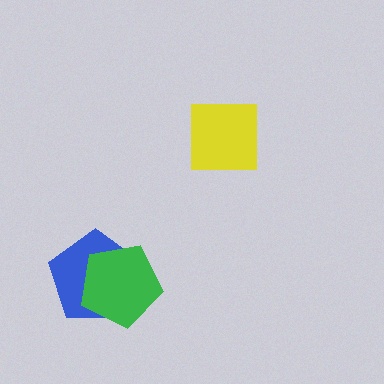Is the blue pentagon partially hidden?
Yes, it is partially covered by another shape.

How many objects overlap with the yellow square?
0 objects overlap with the yellow square.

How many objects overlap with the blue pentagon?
1 object overlaps with the blue pentagon.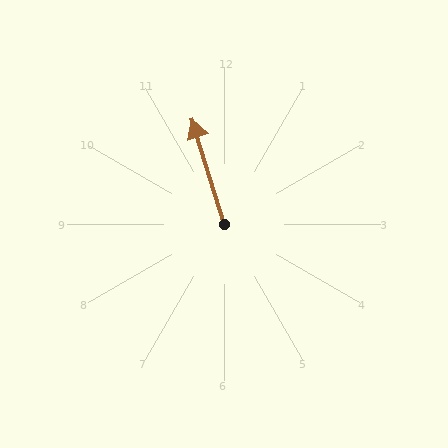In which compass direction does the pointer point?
North.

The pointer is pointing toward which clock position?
Roughly 11 o'clock.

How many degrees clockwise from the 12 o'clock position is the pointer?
Approximately 343 degrees.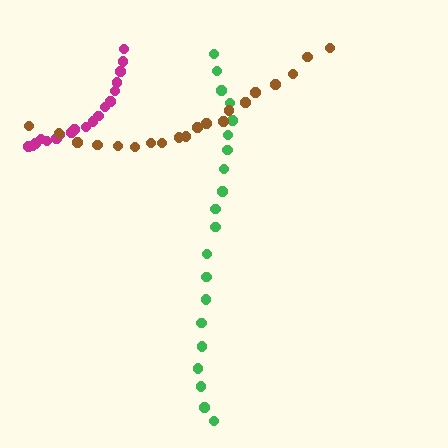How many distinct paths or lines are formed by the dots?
There are 3 distinct paths.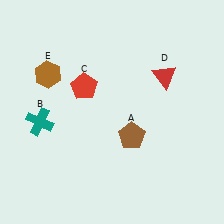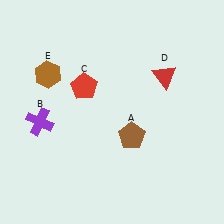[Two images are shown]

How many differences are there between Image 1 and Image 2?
There is 1 difference between the two images.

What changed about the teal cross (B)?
In Image 1, B is teal. In Image 2, it changed to purple.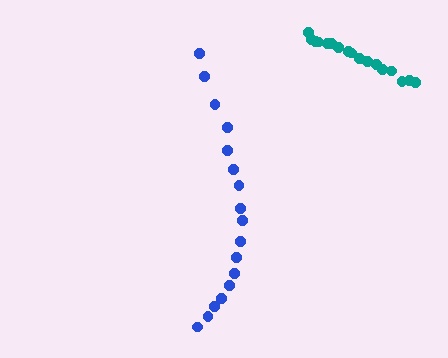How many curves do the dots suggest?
There are 2 distinct paths.